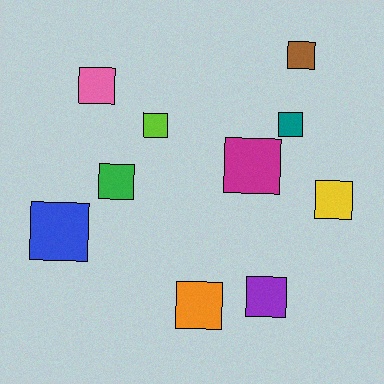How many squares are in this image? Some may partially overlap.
There are 10 squares.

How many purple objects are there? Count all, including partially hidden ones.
There is 1 purple object.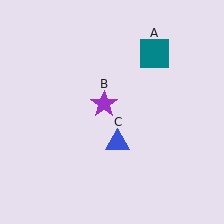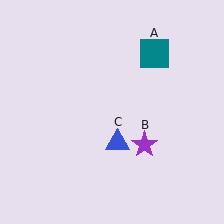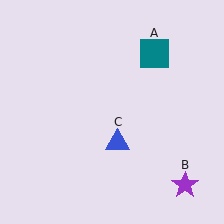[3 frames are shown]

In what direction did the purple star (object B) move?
The purple star (object B) moved down and to the right.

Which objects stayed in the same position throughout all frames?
Teal square (object A) and blue triangle (object C) remained stationary.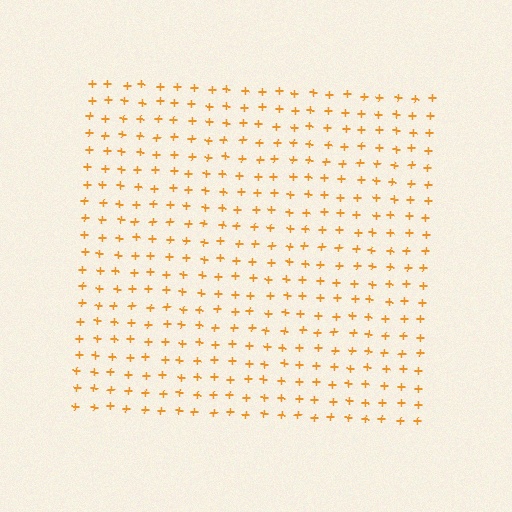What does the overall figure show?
The overall figure shows a square.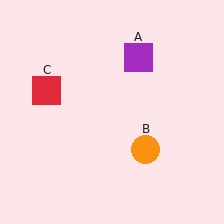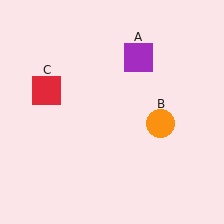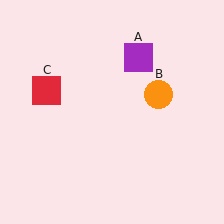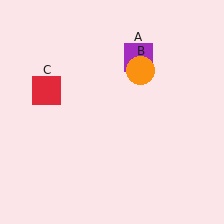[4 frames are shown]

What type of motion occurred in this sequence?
The orange circle (object B) rotated counterclockwise around the center of the scene.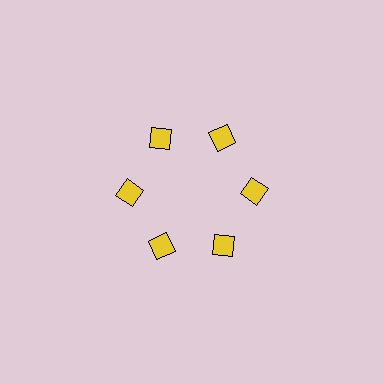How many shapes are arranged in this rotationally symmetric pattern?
There are 6 shapes, arranged in 6 groups of 1.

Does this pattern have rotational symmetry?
Yes, this pattern has 6-fold rotational symmetry. It looks the same after rotating 60 degrees around the center.